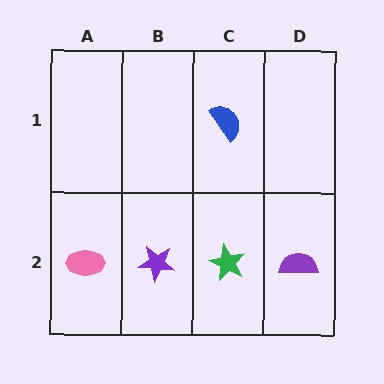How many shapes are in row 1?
1 shape.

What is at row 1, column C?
A blue semicircle.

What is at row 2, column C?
A green star.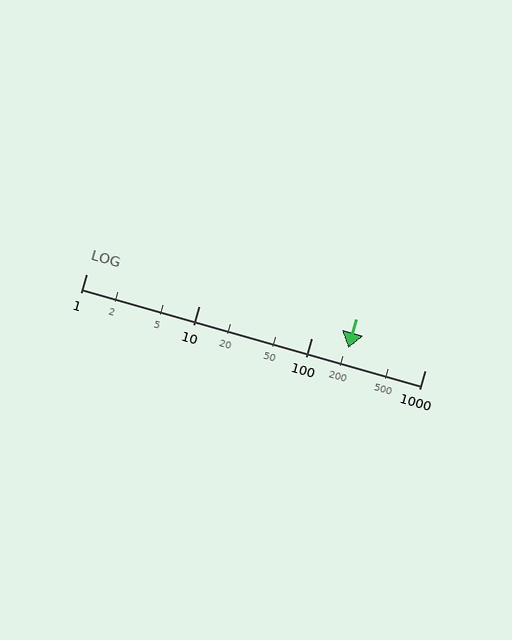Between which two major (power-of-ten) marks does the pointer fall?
The pointer is between 100 and 1000.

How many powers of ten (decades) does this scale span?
The scale spans 3 decades, from 1 to 1000.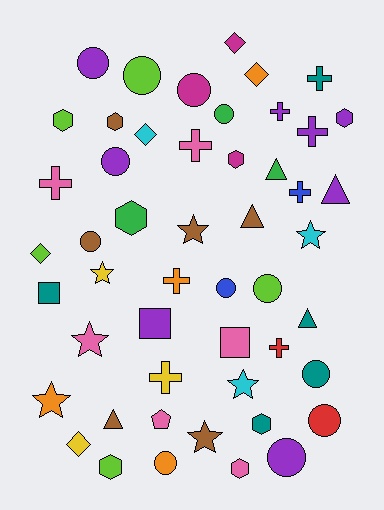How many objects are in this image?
There are 50 objects.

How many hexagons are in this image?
There are 8 hexagons.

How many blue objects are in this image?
There are 2 blue objects.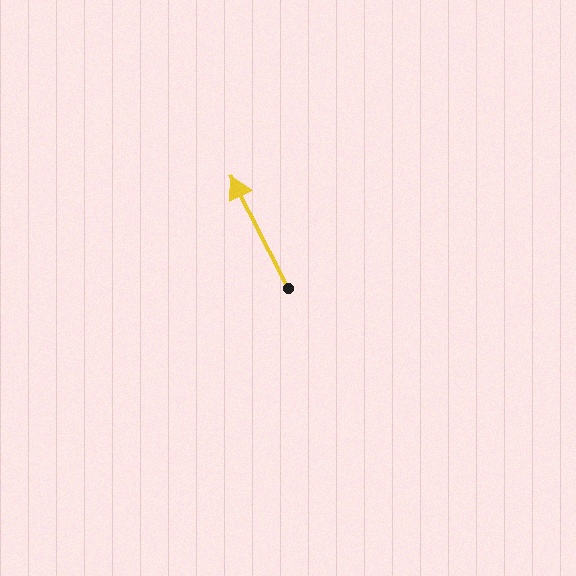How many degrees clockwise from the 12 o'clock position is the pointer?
Approximately 333 degrees.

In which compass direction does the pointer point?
Northwest.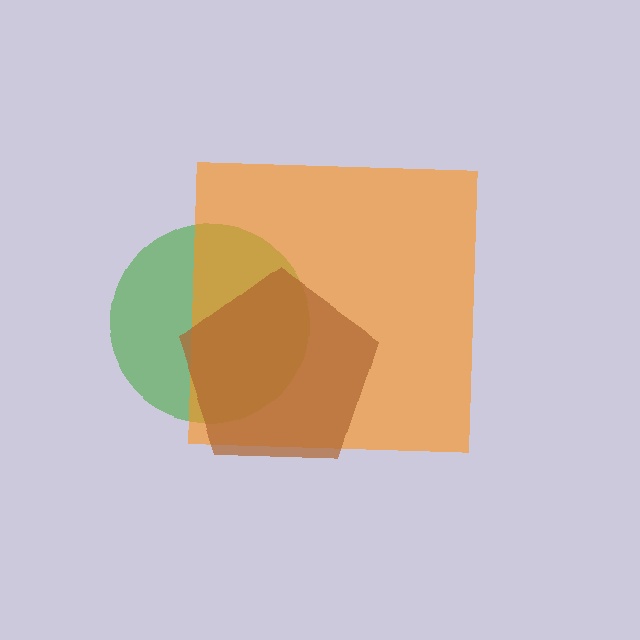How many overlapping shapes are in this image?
There are 3 overlapping shapes in the image.